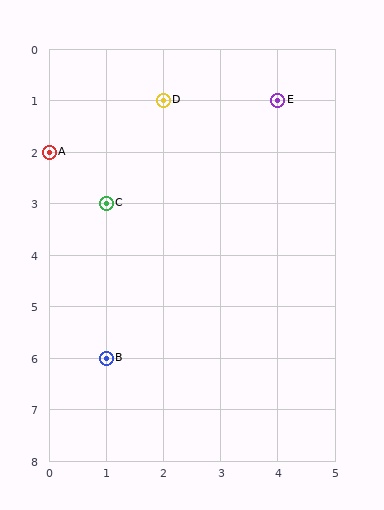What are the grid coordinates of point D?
Point D is at grid coordinates (2, 1).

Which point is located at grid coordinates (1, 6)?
Point B is at (1, 6).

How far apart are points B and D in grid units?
Points B and D are 1 column and 5 rows apart (about 5.1 grid units diagonally).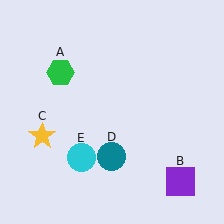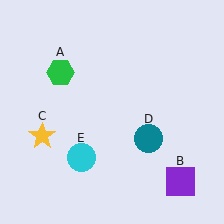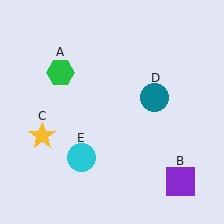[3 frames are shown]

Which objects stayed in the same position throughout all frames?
Green hexagon (object A) and purple square (object B) and yellow star (object C) and cyan circle (object E) remained stationary.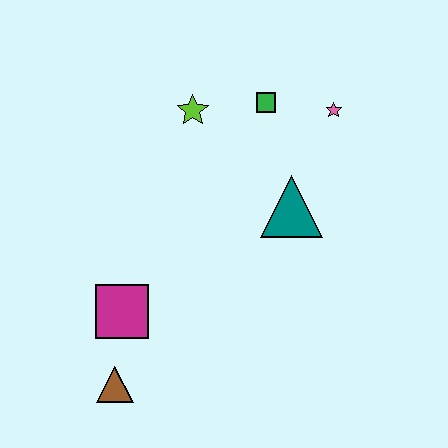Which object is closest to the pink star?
The green square is closest to the pink star.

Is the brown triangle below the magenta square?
Yes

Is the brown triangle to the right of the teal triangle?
No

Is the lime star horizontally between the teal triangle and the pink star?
No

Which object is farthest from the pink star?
The brown triangle is farthest from the pink star.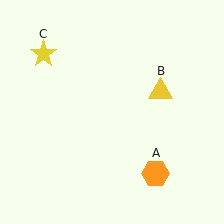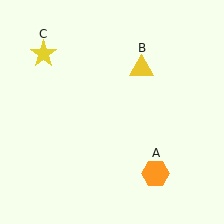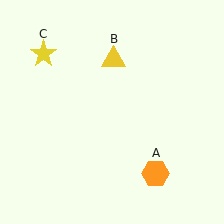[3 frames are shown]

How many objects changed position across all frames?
1 object changed position: yellow triangle (object B).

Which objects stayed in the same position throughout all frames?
Orange hexagon (object A) and yellow star (object C) remained stationary.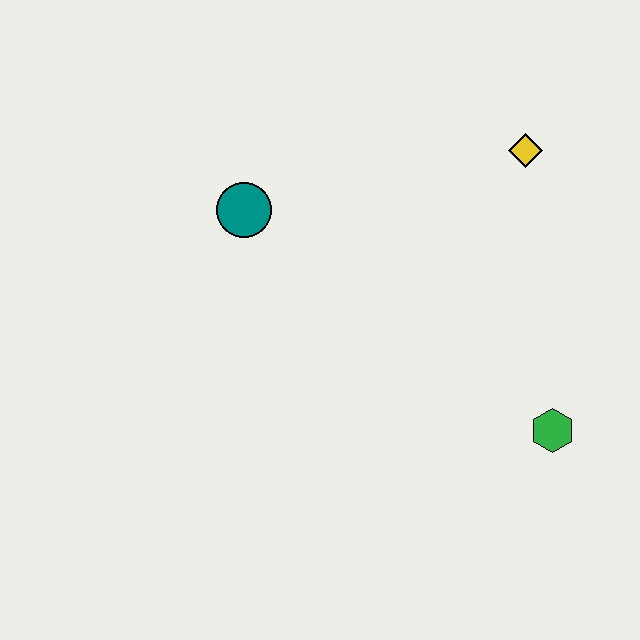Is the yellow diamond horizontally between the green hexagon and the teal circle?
Yes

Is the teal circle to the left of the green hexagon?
Yes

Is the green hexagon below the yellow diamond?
Yes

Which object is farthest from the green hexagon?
The teal circle is farthest from the green hexagon.